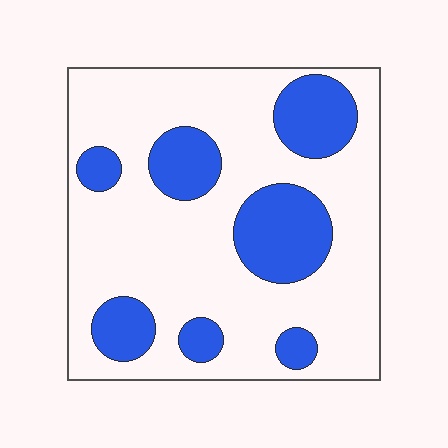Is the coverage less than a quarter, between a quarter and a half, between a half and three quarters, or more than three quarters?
Between a quarter and a half.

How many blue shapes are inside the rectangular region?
7.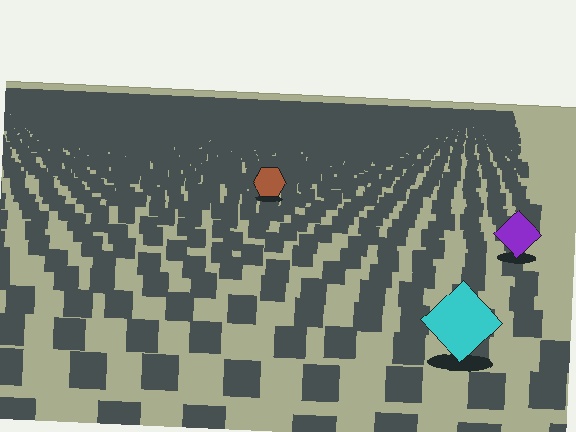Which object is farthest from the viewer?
The brown hexagon is farthest from the viewer. It appears smaller and the ground texture around it is denser.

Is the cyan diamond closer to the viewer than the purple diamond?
Yes. The cyan diamond is closer — you can tell from the texture gradient: the ground texture is coarser near it.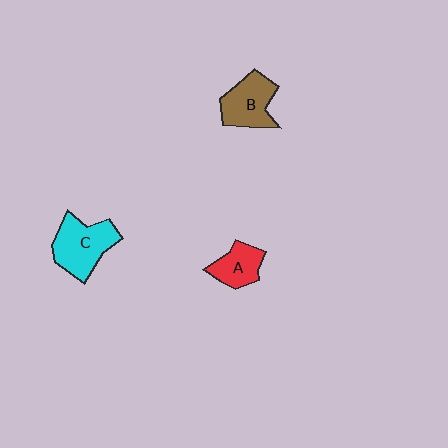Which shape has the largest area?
Shape C (cyan).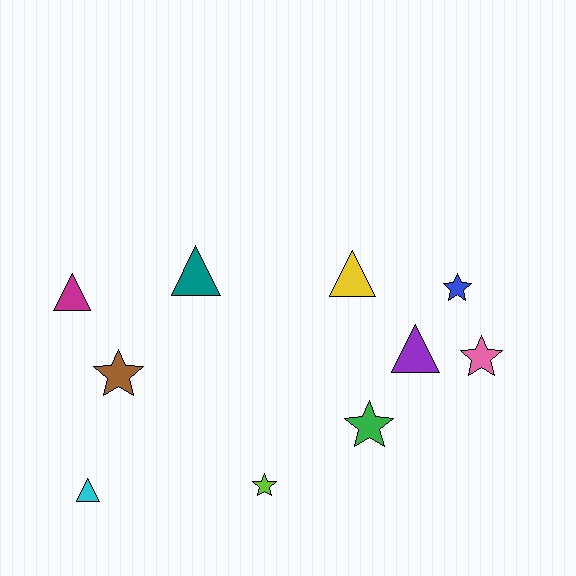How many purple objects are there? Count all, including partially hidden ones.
There is 1 purple object.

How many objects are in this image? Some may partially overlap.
There are 10 objects.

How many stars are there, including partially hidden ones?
There are 5 stars.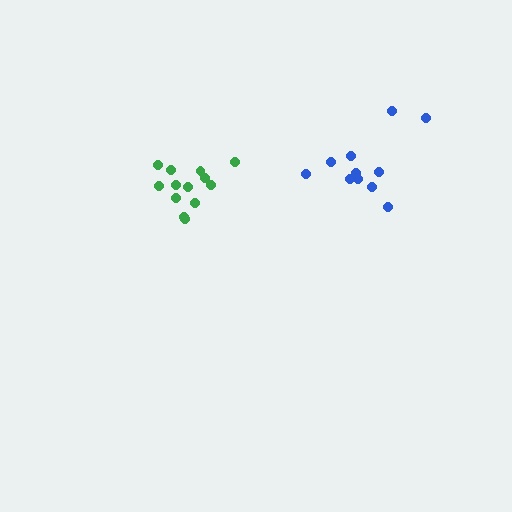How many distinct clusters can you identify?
There are 2 distinct clusters.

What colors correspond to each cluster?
The clusters are colored: blue, green.